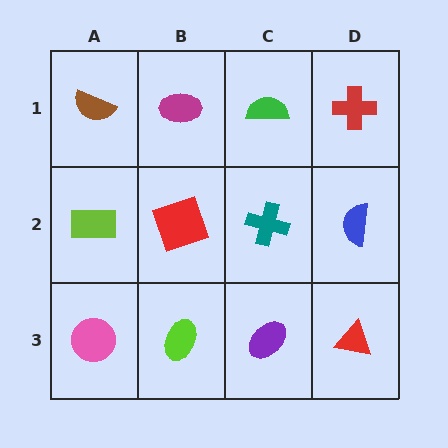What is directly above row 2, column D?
A red cross.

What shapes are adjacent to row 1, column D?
A blue semicircle (row 2, column D), a green semicircle (row 1, column C).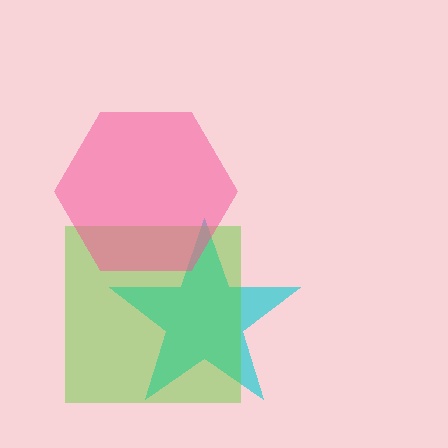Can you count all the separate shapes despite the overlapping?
Yes, there are 3 separate shapes.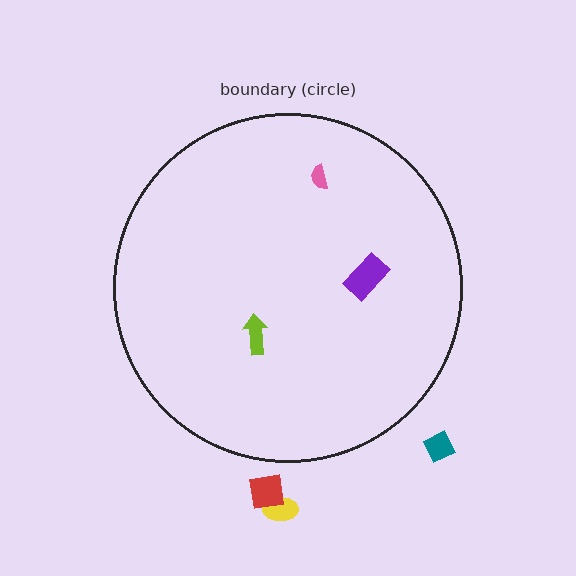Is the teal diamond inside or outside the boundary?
Outside.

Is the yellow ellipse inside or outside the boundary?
Outside.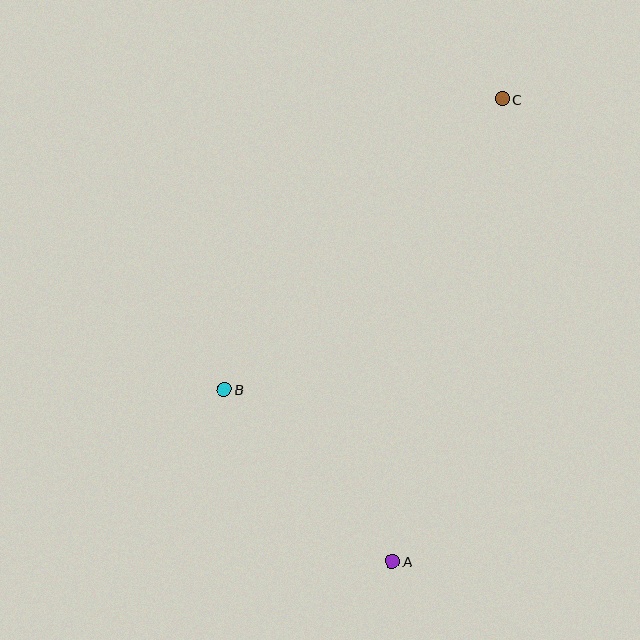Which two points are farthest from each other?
Points A and C are farthest from each other.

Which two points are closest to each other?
Points A and B are closest to each other.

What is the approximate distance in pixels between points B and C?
The distance between B and C is approximately 402 pixels.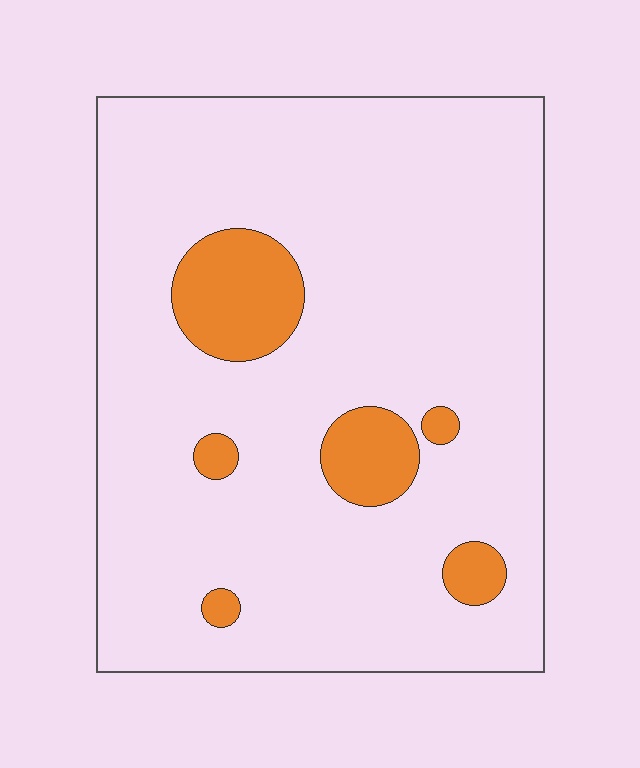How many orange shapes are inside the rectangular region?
6.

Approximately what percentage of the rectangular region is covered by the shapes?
Approximately 10%.